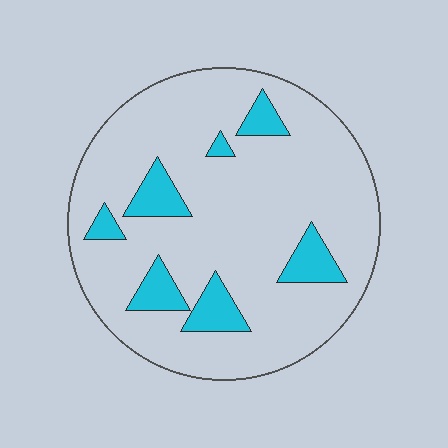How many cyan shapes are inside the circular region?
7.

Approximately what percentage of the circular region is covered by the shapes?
Approximately 15%.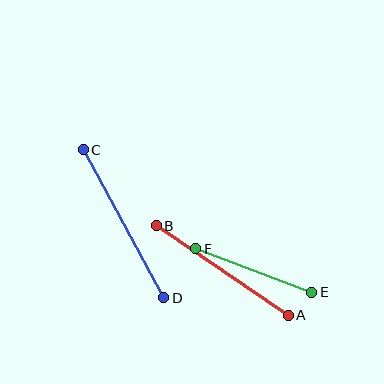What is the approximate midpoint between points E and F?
The midpoint is at approximately (254, 270) pixels.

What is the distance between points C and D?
The distance is approximately 169 pixels.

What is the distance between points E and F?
The distance is approximately 124 pixels.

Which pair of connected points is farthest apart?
Points C and D are farthest apart.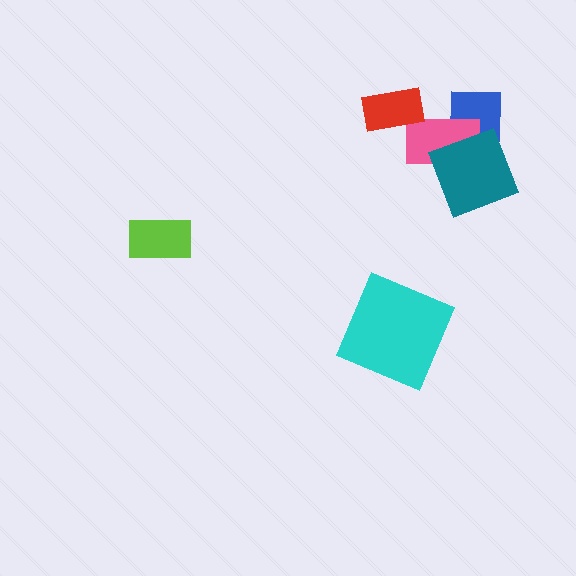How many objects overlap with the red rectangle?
0 objects overlap with the red rectangle.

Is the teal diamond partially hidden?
No, no other shape covers it.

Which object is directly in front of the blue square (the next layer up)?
The pink rectangle is directly in front of the blue square.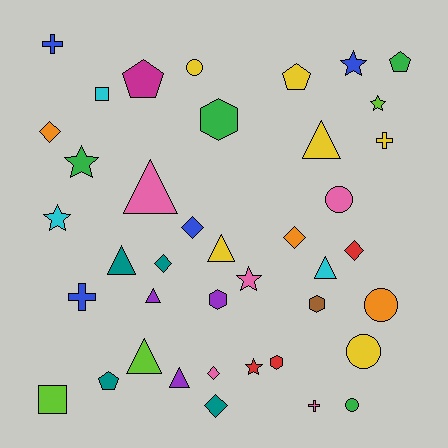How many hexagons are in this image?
There are 4 hexagons.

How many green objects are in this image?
There are 4 green objects.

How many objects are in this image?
There are 40 objects.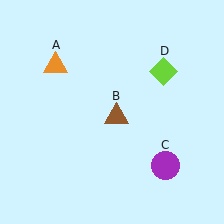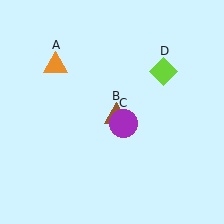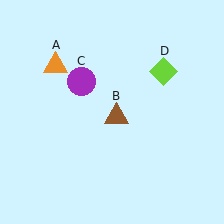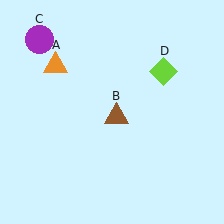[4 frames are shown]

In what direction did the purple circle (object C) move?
The purple circle (object C) moved up and to the left.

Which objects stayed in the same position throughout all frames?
Orange triangle (object A) and brown triangle (object B) and lime diamond (object D) remained stationary.